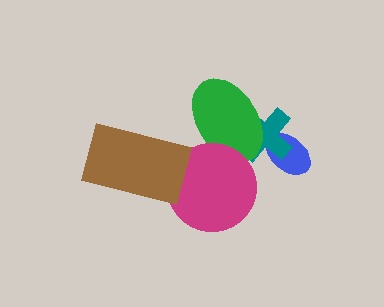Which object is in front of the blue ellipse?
The teal cross is in front of the blue ellipse.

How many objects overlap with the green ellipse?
2 objects overlap with the green ellipse.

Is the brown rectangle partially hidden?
No, no other shape covers it.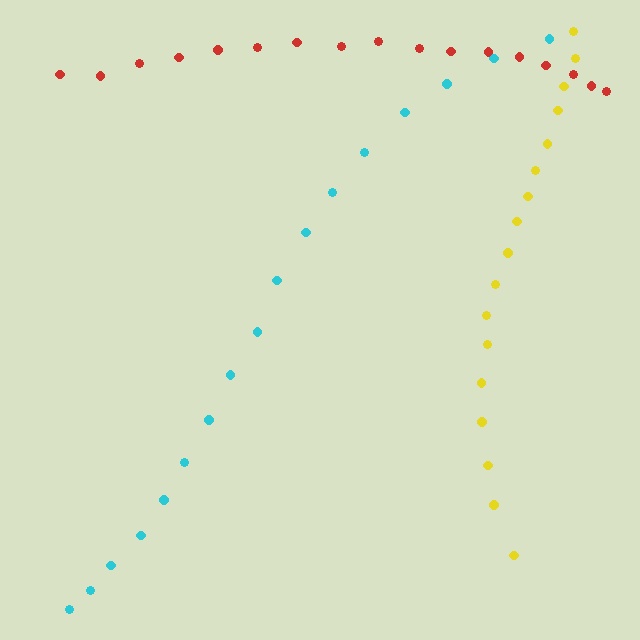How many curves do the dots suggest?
There are 3 distinct paths.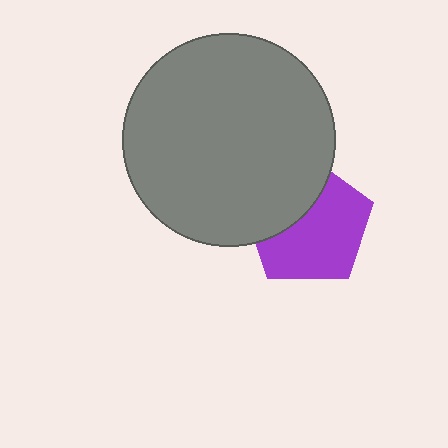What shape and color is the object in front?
The object in front is a gray circle.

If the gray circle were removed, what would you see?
You would see the complete purple pentagon.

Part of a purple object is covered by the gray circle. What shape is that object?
It is a pentagon.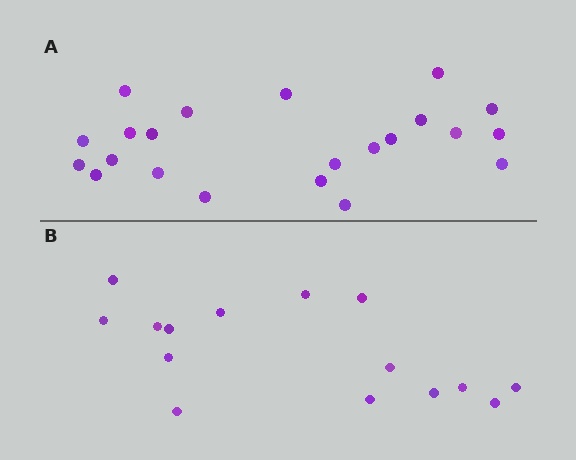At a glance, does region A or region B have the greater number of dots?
Region A (the top region) has more dots.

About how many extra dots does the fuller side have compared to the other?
Region A has roughly 8 or so more dots than region B.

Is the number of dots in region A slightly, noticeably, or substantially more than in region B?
Region A has substantially more. The ratio is roughly 1.5 to 1.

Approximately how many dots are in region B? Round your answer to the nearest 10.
About 20 dots. (The exact count is 15, which rounds to 20.)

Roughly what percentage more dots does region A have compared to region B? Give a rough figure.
About 45% more.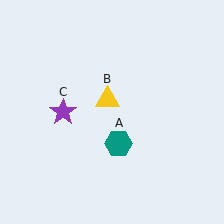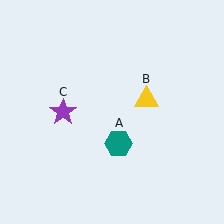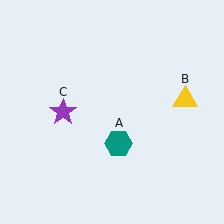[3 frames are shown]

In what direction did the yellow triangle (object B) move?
The yellow triangle (object B) moved right.